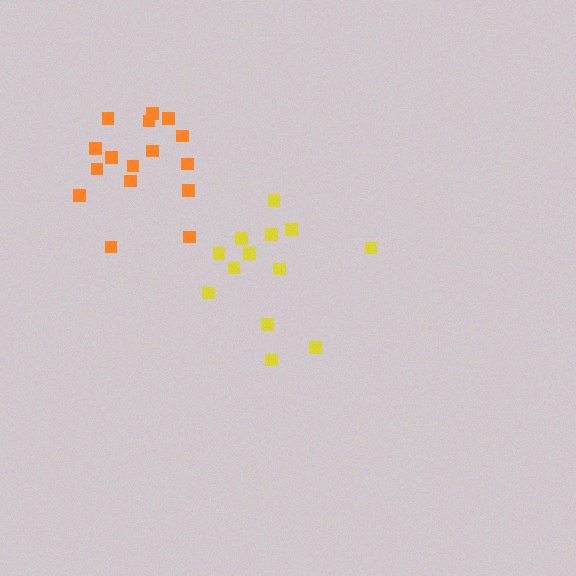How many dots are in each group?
Group 1: 13 dots, Group 2: 16 dots (29 total).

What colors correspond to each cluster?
The clusters are colored: yellow, orange.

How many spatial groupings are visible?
There are 2 spatial groupings.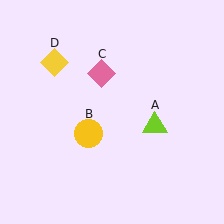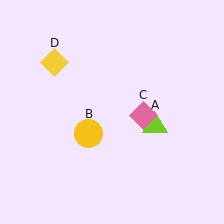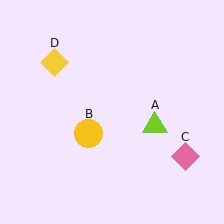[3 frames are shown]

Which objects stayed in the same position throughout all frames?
Lime triangle (object A) and yellow circle (object B) and yellow diamond (object D) remained stationary.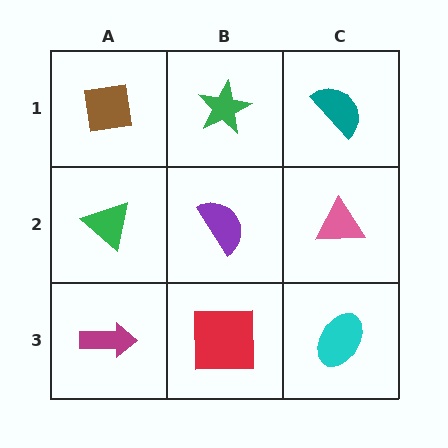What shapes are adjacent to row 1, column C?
A pink triangle (row 2, column C), a green star (row 1, column B).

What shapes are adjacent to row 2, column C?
A teal semicircle (row 1, column C), a cyan ellipse (row 3, column C), a purple semicircle (row 2, column B).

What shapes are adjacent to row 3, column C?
A pink triangle (row 2, column C), a red square (row 3, column B).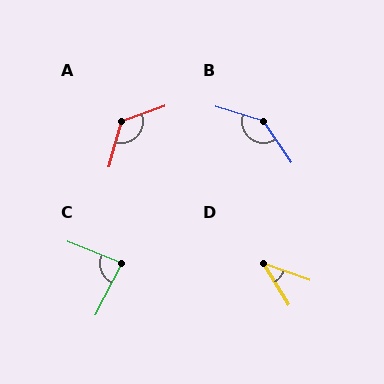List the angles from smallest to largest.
D (38°), C (85°), A (126°), B (141°).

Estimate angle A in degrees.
Approximately 126 degrees.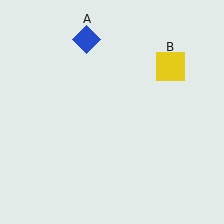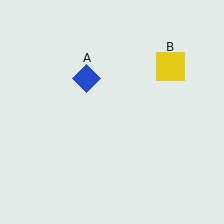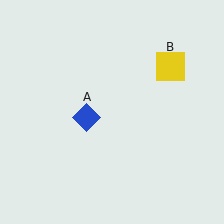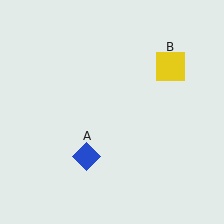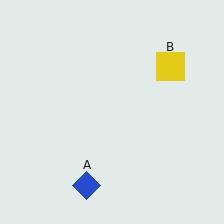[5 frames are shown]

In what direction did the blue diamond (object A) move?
The blue diamond (object A) moved down.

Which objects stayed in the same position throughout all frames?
Yellow square (object B) remained stationary.